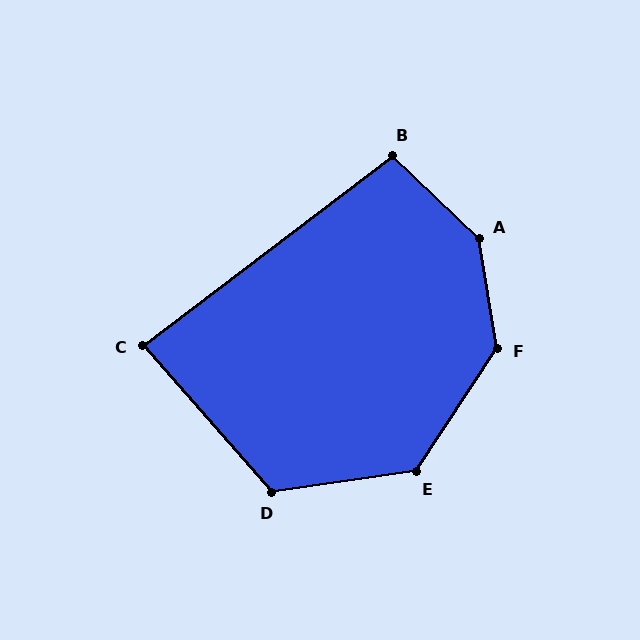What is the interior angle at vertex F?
Approximately 138 degrees (obtuse).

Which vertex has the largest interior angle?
A, at approximately 142 degrees.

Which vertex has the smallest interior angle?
C, at approximately 86 degrees.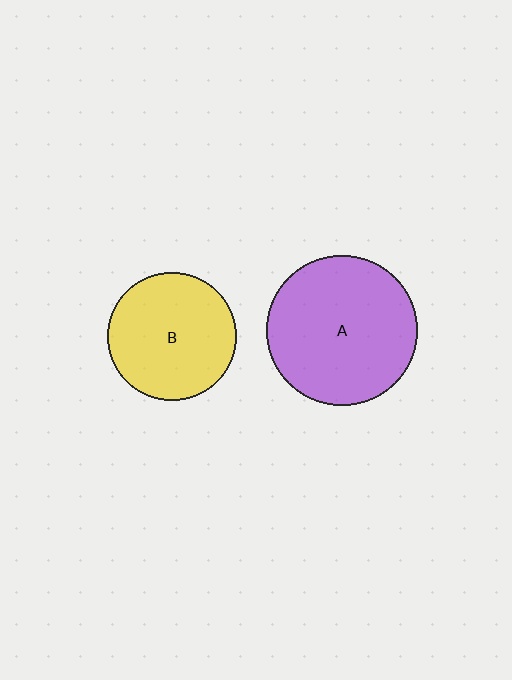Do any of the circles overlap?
No, none of the circles overlap.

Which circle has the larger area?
Circle A (purple).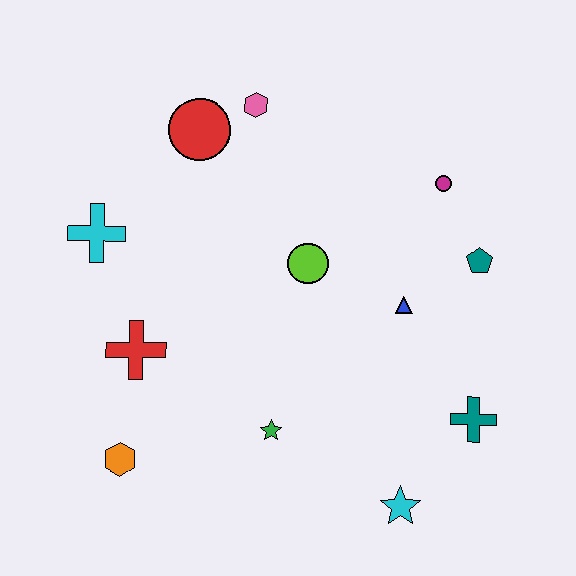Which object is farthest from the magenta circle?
The orange hexagon is farthest from the magenta circle.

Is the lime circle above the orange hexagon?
Yes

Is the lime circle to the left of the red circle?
No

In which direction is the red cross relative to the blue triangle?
The red cross is to the left of the blue triangle.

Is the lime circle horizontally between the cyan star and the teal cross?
No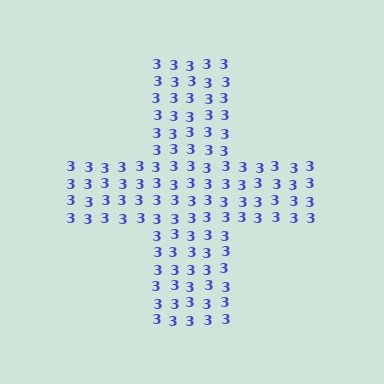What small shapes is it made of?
It is made of small digit 3's.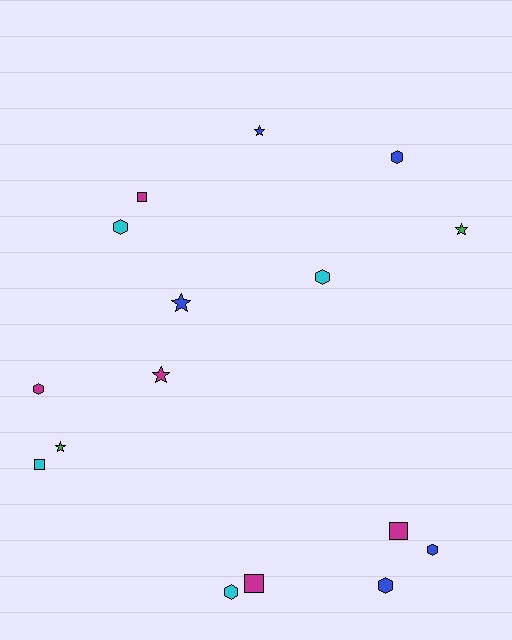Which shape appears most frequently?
Hexagon, with 7 objects.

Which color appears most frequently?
Magenta, with 5 objects.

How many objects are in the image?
There are 16 objects.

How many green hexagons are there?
There are no green hexagons.